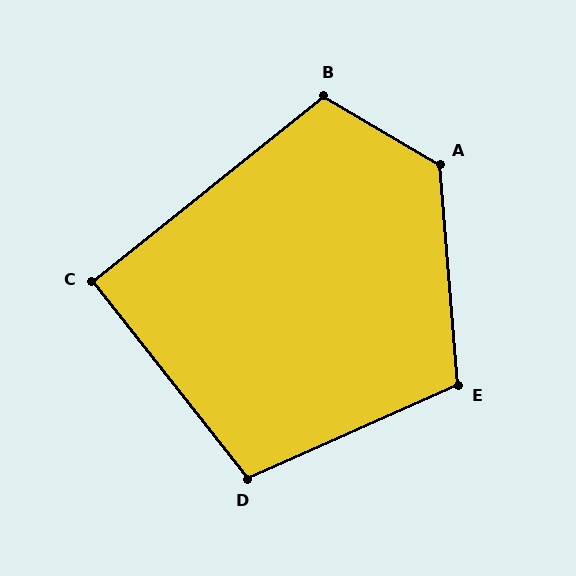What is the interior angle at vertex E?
Approximately 110 degrees (obtuse).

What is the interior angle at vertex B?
Approximately 110 degrees (obtuse).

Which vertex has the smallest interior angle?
C, at approximately 91 degrees.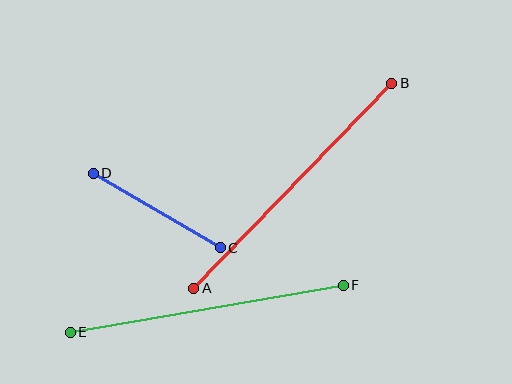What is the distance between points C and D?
The distance is approximately 147 pixels.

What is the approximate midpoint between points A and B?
The midpoint is at approximately (293, 186) pixels.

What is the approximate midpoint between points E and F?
The midpoint is at approximately (207, 309) pixels.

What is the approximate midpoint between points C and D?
The midpoint is at approximately (157, 210) pixels.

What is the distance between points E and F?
The distance is approximately 277 pixels.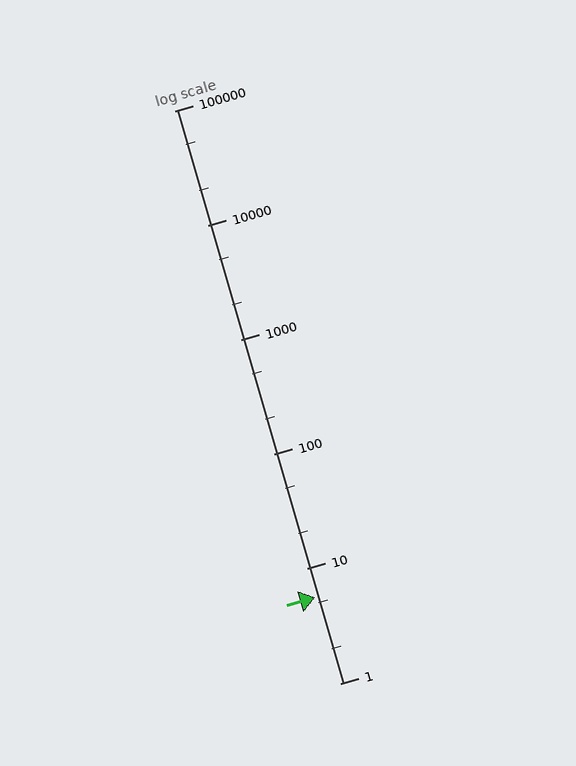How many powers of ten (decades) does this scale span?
The scale spans 5 decades, from 1 to 100000.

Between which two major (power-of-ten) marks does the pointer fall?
The pointer is between 1 and 10.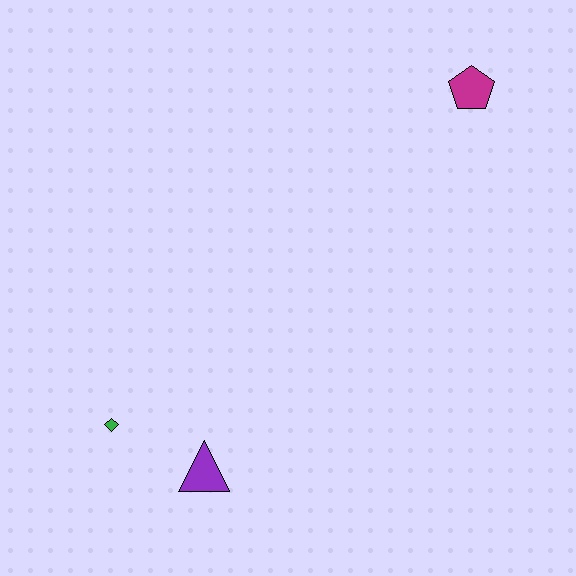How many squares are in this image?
There are no squares.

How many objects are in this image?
There are 3 objects.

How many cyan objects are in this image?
There are no cyan objects.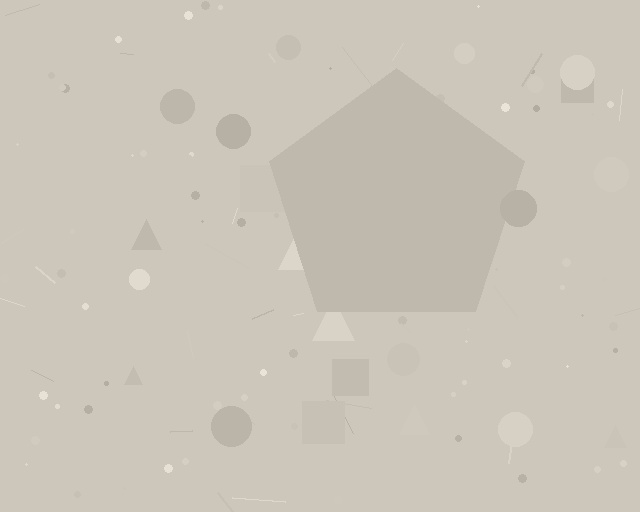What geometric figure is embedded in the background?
A pentagon is embedded in the background.